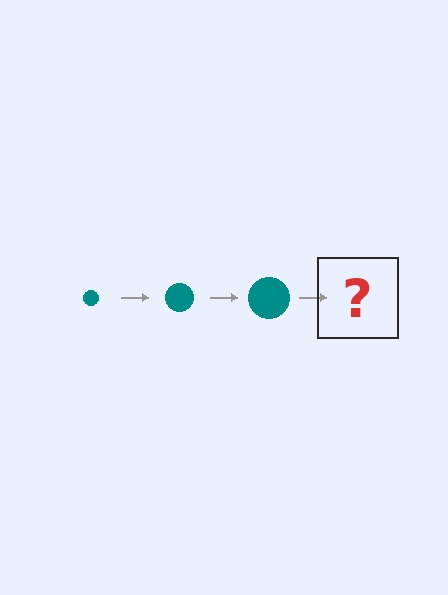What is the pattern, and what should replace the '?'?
The pattern is that the circle gets progressively larger each step. The '?' should be a teal circle, larger than the previous one.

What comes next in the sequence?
The next element should be a teal circle, larger than the previous one.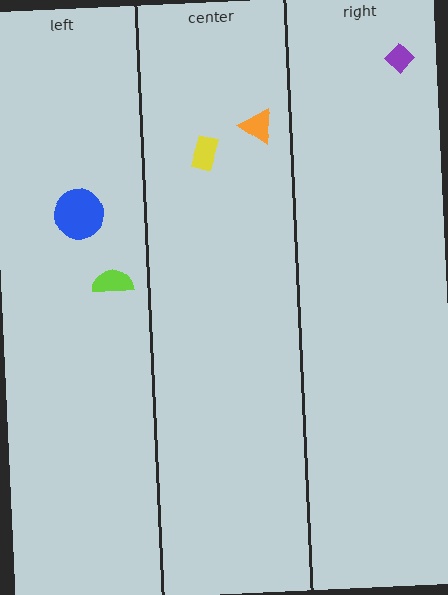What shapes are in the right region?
The purple diamond.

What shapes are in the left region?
The blue circle, the lime semicircle.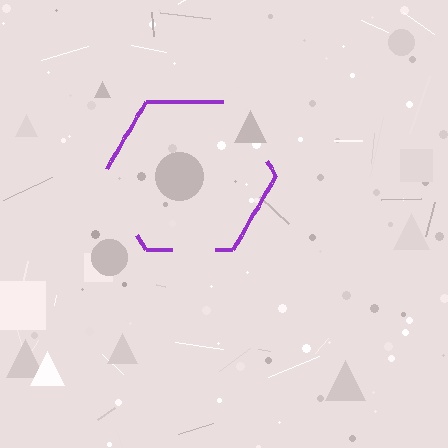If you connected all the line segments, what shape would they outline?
They would outline a hexagon.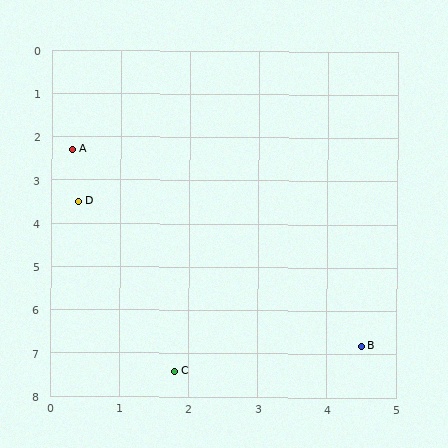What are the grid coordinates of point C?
Point C is at approximately (1.8, 7.4).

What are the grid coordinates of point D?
Point D is at approximately (0.4, 3.5).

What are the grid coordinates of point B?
Point B is at approximately (4.5, 6.8).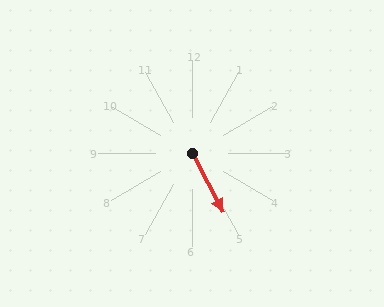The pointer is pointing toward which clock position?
Roughly 5 o'clock.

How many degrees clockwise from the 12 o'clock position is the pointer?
Approximately 152 degrees.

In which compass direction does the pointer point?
Southeast.